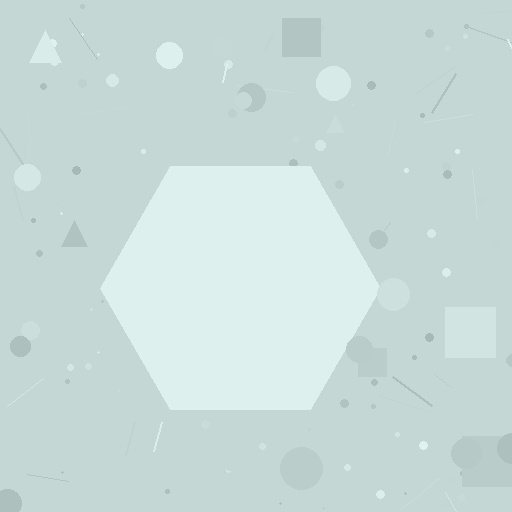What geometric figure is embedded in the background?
A hexagon is embedded in the background.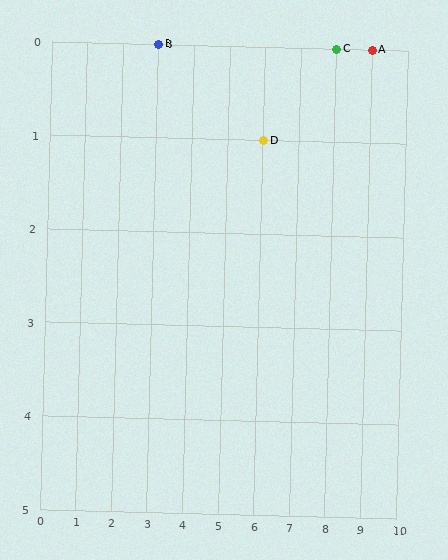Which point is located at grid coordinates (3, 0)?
Point B is at (3, 0).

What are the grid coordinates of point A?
Point A is at grid coordinates (9, 0).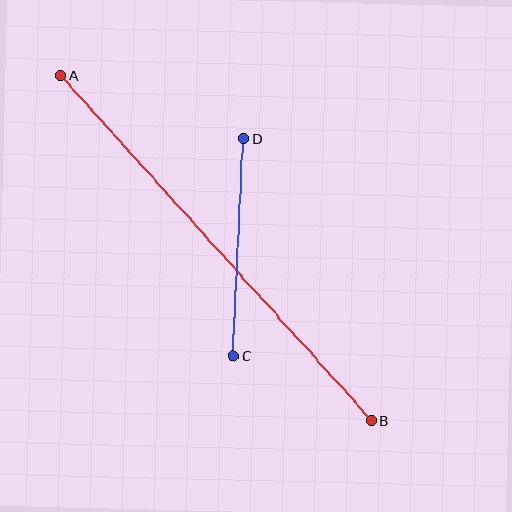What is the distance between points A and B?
The distance is approximately 464 pixels.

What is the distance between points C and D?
The distance is approximately 217 pixels.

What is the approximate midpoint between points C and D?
The midpoint is at approximately (238, 247) pixels.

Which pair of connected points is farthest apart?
Points A and B are farthest apart.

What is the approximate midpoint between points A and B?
The midpoint is at approximately (216, 248) pixels.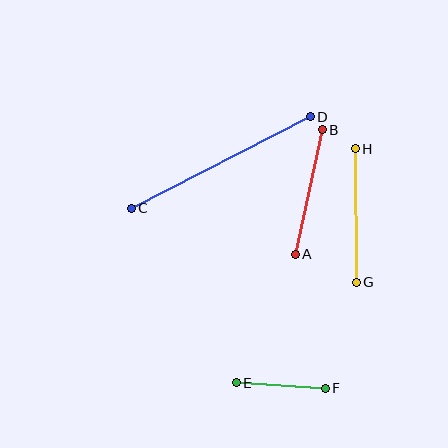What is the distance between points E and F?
The distance is approximately 89 pixels.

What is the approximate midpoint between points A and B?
The midpoint is at approximately (309, 192) pixels.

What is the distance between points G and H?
The distance is approximately 133 pixels.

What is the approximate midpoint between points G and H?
The midpoint is at approximately (356, 216) pixels.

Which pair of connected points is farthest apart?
Points C and D are farthest apart.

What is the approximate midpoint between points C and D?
The midpoint is at approximately (221, 163) pixels.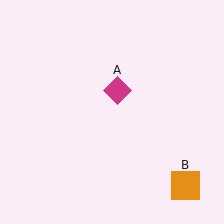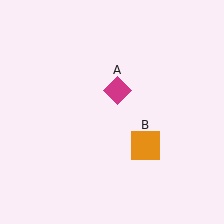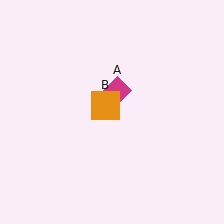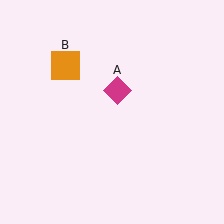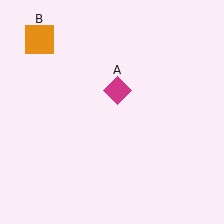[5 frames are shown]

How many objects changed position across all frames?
1 object changed position: orange square (object B).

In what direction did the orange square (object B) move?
The orange square (object B) moved up and to the left.